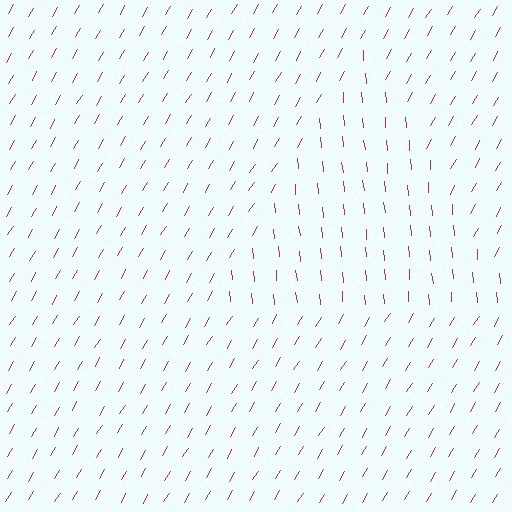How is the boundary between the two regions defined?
The boundary is defined purely by a change in line orientation (approximately 36 degrees difference). All lines are the same color and thickness.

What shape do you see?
I see a triangle.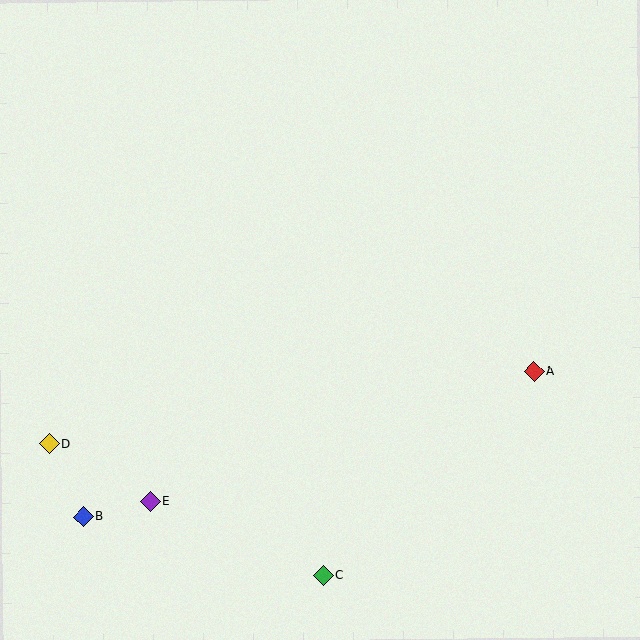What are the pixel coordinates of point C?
Point C is at (323, 575).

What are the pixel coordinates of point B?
Point B is at (83, 516).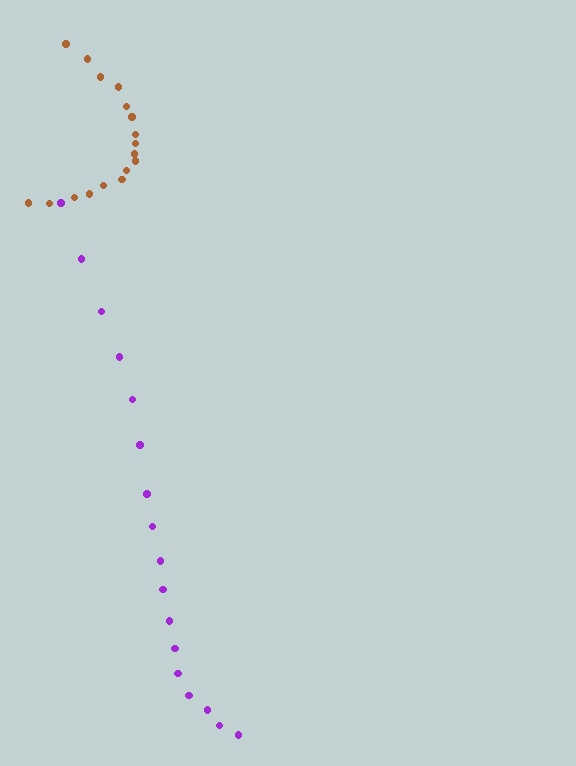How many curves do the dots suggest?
There are 2 distinct paths.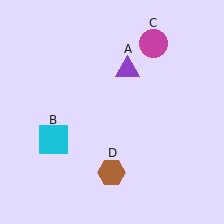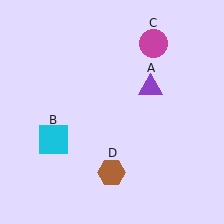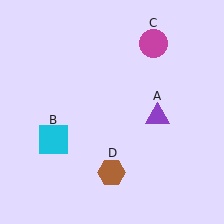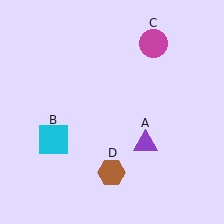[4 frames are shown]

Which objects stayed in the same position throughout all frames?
Cyan square (object B) and magenta circle (object C) and brown hexagon (object D) remained stationary.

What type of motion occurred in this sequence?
The purple triangle (object A) rotated clockwise around the center of the scene.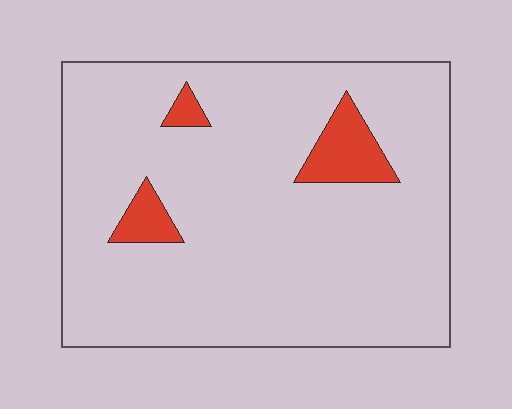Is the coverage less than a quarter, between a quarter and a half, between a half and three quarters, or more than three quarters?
Less than a quarter.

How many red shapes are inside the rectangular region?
3.